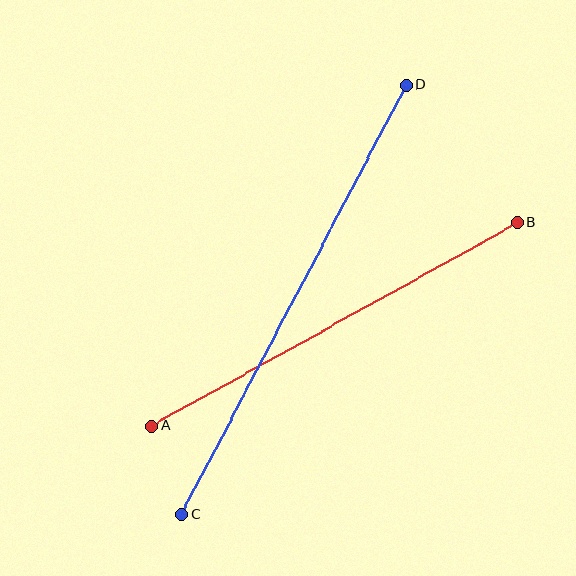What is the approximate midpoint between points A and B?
The midpoint is at approximately (334, 324) pixels.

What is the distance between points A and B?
The distance is approximately 419 pixels.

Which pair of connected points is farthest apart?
Points C and D are farthest apart.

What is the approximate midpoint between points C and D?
The midpoint is at approximately (293, 300) pixels.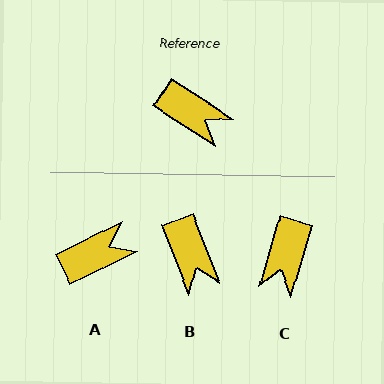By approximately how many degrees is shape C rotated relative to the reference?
Approximately 74 degrees clockwise.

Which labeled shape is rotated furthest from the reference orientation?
C, about 74 degrees away.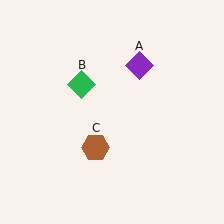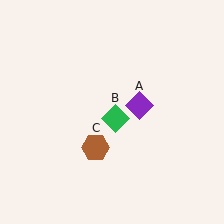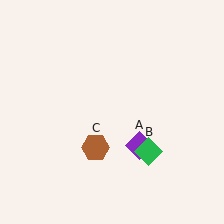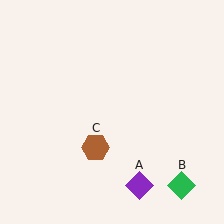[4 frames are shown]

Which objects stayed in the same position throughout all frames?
Brown hexagon (object C) remained stationary.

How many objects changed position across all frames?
2 objects changed position: purple diamond (object A), green diamond (object B).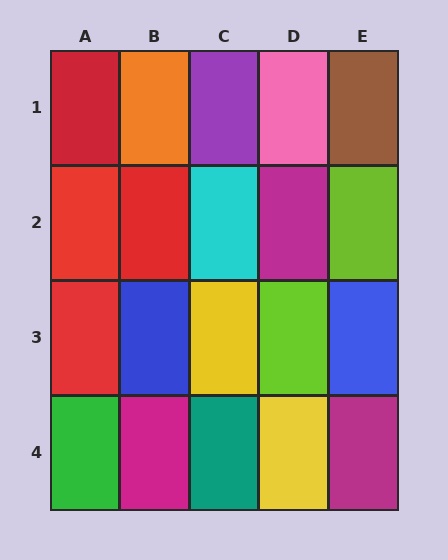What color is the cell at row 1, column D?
Pink.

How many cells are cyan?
1 cell is cyan.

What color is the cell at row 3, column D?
Lime.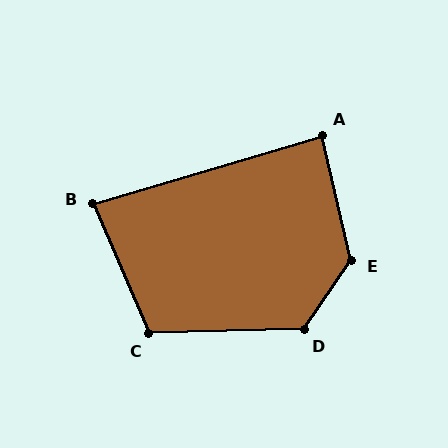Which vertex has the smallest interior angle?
B, at approximately 83 degrees.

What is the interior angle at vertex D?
Approximately 126 degrees (obtuse).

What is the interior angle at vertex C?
Approximately 112 degrees (obtuse).